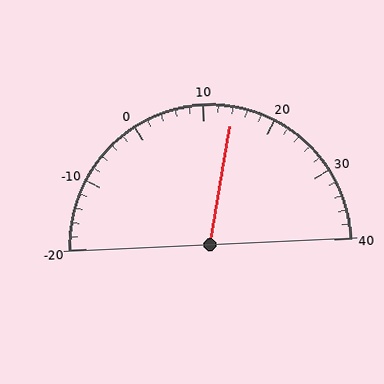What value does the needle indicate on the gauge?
The needle indicates approximately 14.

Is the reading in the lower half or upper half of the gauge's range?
The reading is in the upper half of the range (-20 to 40).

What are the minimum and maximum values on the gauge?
The gauge ranges from -20 to 40.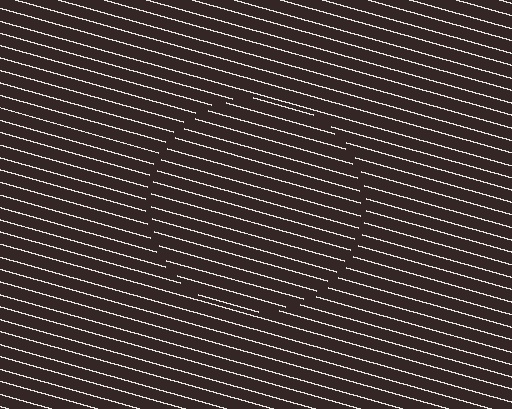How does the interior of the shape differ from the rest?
The interior of the shape contains the same grating, shifted by half a period — the contour is defined by the phase discontinuity where line-ends from the inner and outer gratings abut.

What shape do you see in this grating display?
An illusory circle. The interior of the shape contains the same grating, shifted by half a period — the contour is defined by the phase discontinuity where line-ends from the inner and outer gratings abut.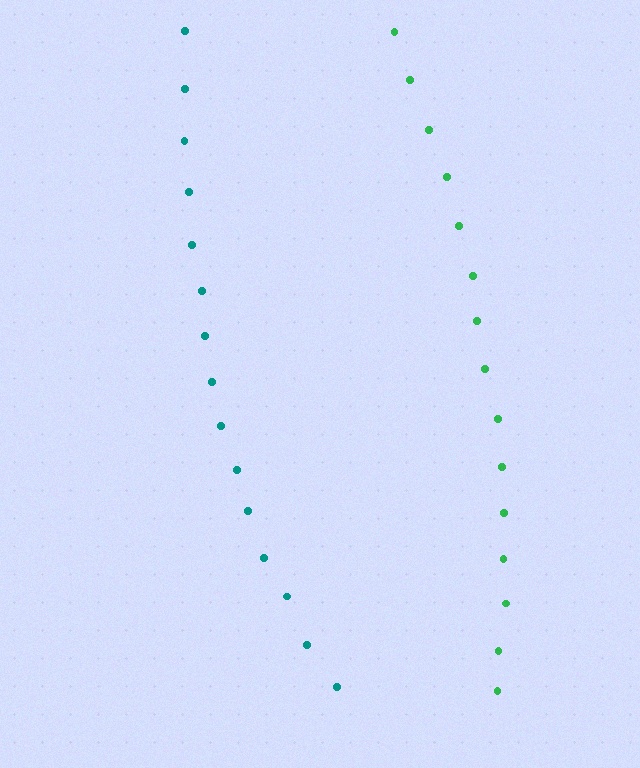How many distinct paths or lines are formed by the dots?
There are 2 distinct paths.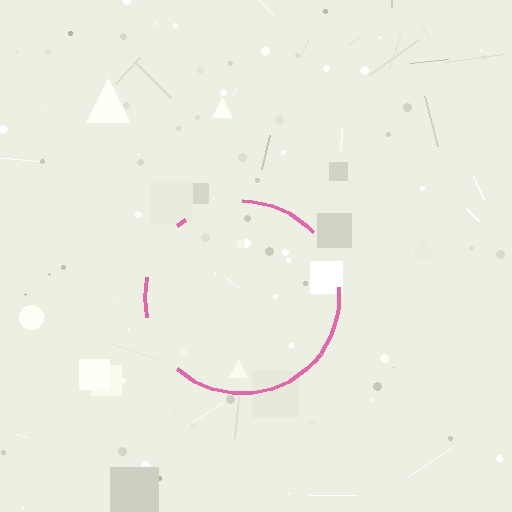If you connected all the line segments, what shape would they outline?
They would outline a circle.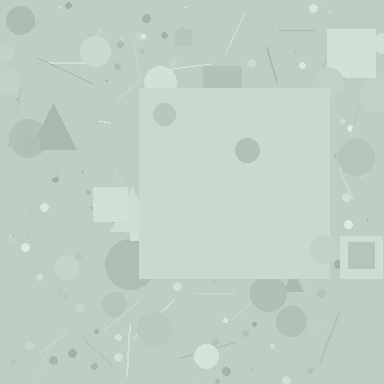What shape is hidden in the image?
A square is hidden in the image.